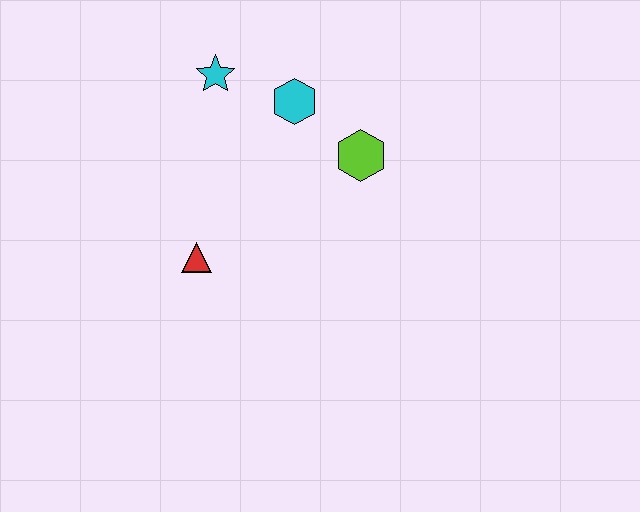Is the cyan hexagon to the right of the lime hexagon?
No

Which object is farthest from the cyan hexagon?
The red triangle is farthest from the cyan hexagon.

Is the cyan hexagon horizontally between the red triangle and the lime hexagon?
Yes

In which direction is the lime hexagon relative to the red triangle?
The lime hexagon is to the right of the red triangle.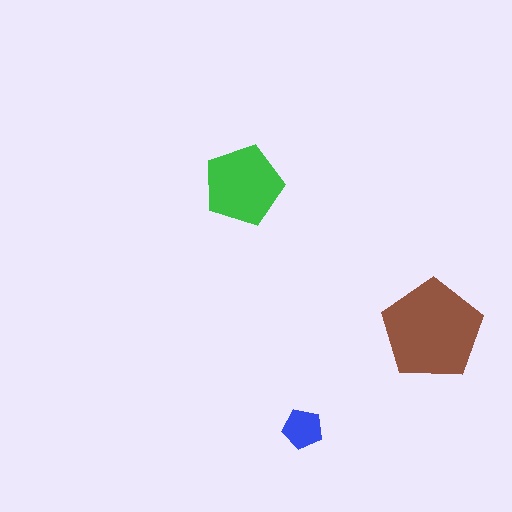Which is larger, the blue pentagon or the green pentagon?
The green one.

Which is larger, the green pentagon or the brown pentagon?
The brown one.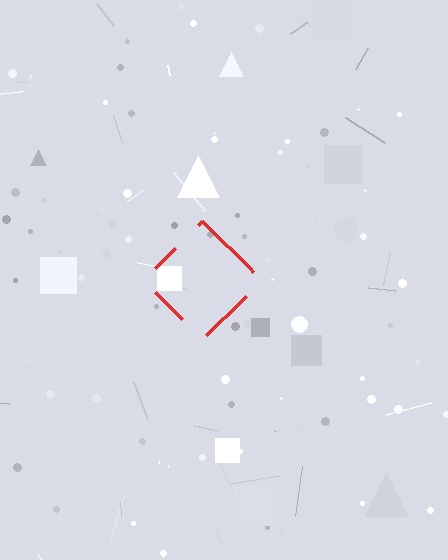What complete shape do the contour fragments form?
The contour fragments form a diamond.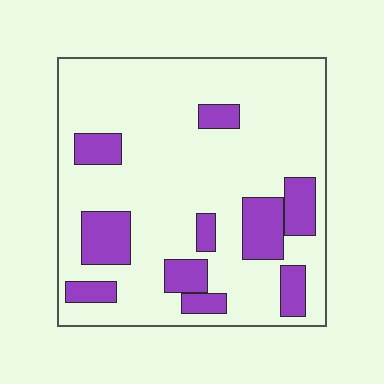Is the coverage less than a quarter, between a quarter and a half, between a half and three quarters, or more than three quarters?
Less than a quarter.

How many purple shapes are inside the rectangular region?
10.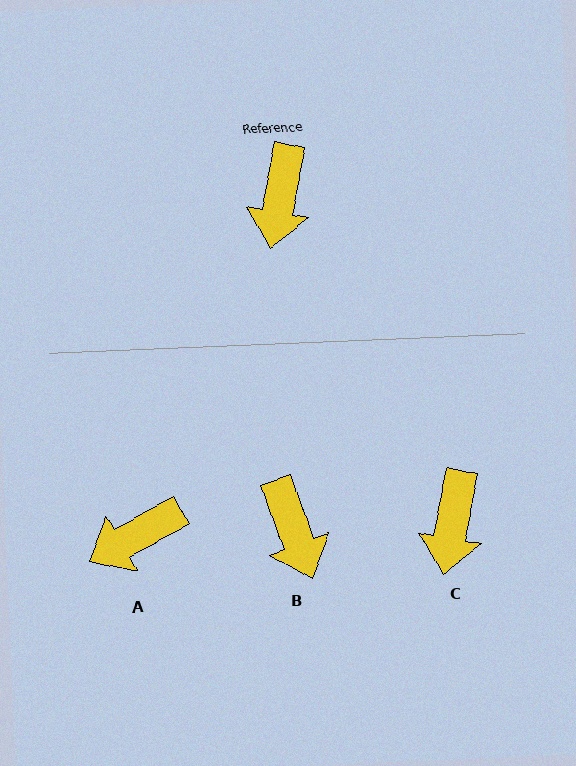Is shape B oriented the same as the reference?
No, it is off by about 31 degrees.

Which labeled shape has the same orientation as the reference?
C.